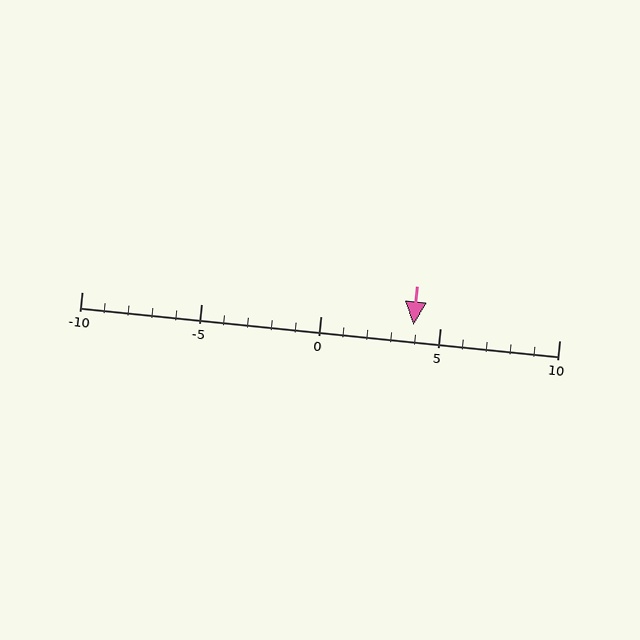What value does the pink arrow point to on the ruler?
The pink arrow points to approximately 4.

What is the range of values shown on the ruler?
The ruler shows values from -10 to 10.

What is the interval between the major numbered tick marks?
The major tick marks are spaced 5 units apart.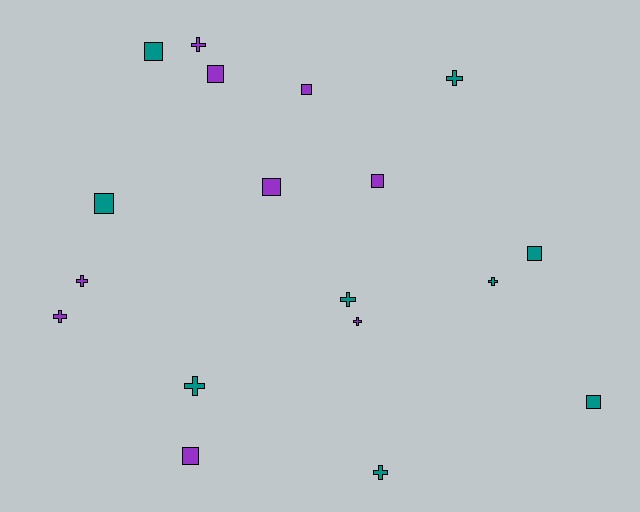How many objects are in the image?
There are 18 objects.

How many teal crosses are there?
There are 5 teal crosses.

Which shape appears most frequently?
Square, with 9 objects.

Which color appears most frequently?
Purple, with 9 objects.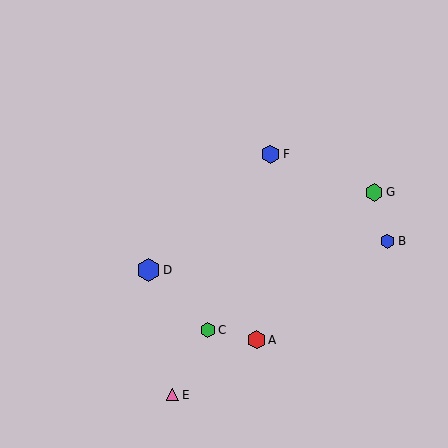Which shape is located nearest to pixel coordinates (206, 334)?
The green hexagon (labeled C) at (208, 330) is nearest to that location.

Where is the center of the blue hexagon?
The center of the blue hexagon is at (388, 241).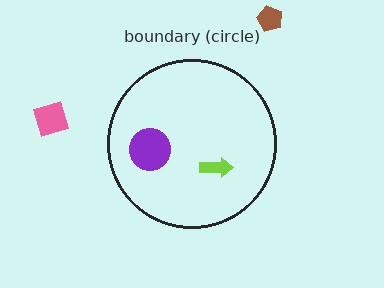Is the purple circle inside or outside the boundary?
Inside.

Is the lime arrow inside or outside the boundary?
Inside.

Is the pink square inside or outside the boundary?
Outside.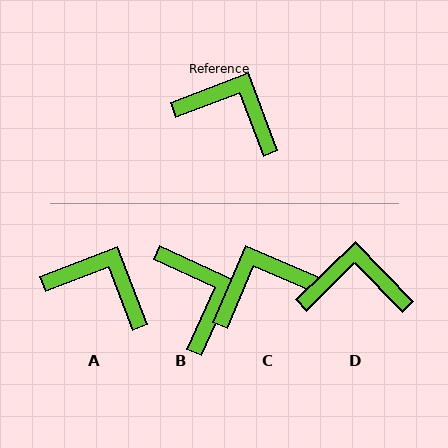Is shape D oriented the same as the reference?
No, it is off by about 24 degrees.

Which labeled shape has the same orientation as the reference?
A.